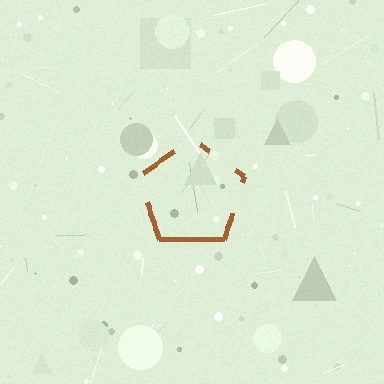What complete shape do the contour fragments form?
The contour fragments form a pentagon.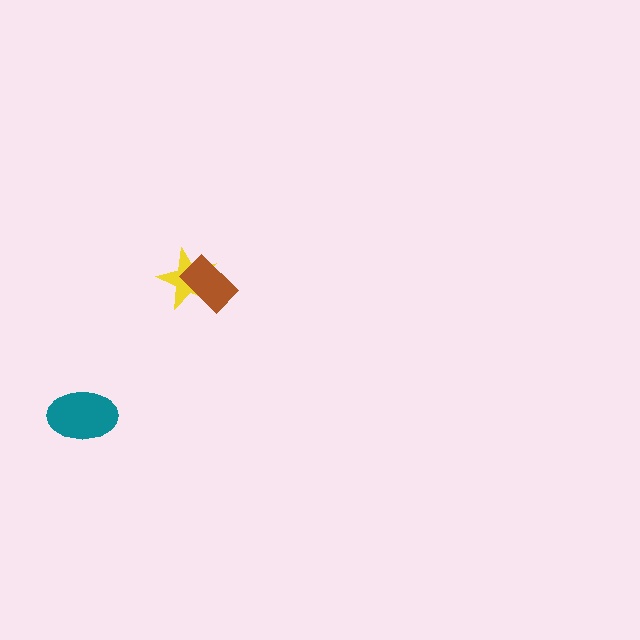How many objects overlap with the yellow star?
1 object overlaps with the yellow star.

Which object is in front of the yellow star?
The brown rectangle is in front of the yellow star.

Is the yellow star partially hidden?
Yes, it is partially covered by another shape.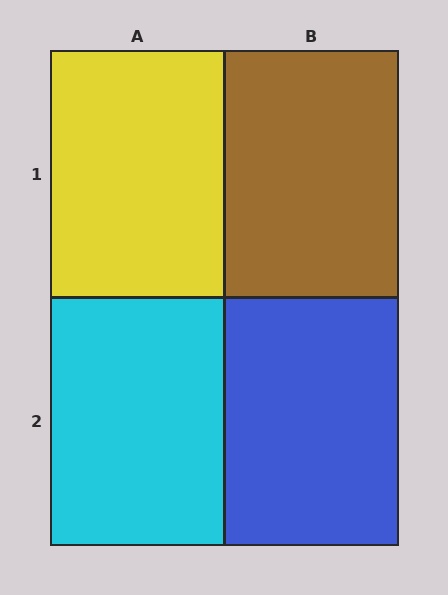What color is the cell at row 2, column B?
Blue.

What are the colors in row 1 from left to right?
Yellow, brown.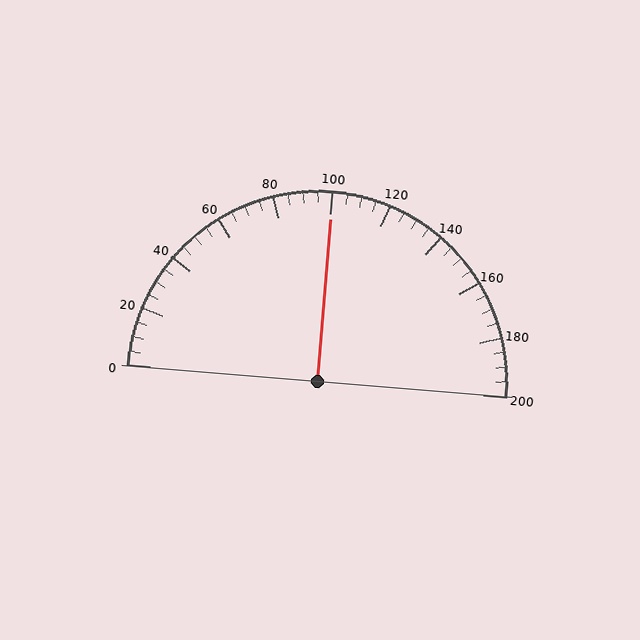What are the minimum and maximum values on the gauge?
The gauge ranges from 0 to 200.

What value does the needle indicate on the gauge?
The needle indicates approximately 100.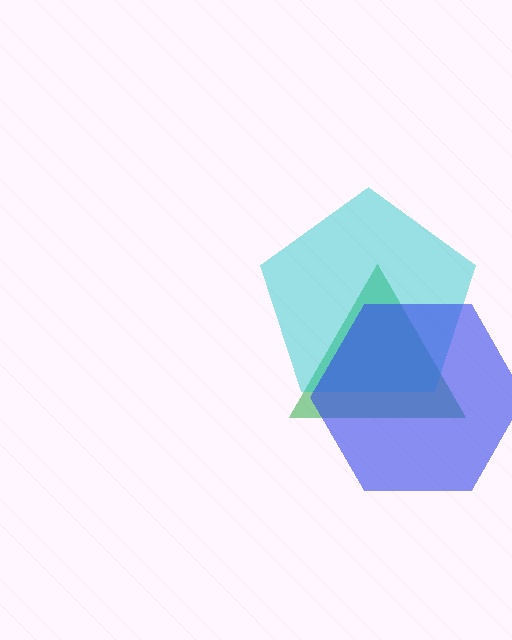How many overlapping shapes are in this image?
There are 3 overlapping shapes in the image.